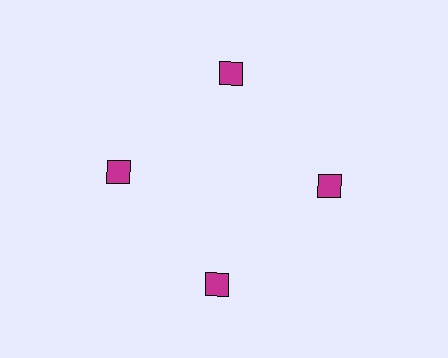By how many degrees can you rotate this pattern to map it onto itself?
The pattern maps onto itself every 90 degrees of rotation.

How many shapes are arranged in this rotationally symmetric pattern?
There are 4 shapes, arranged in 4 groups of 1.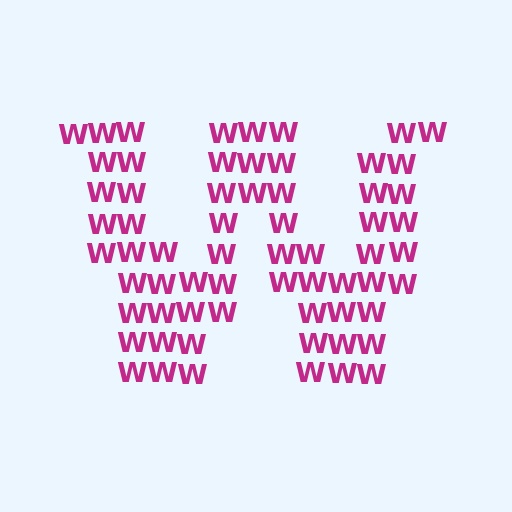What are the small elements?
The small elements are letter W's.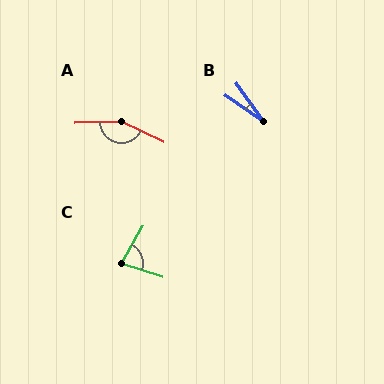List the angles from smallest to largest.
B (21°), C (77°), A (152°).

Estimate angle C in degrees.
Approximately 77 degrees.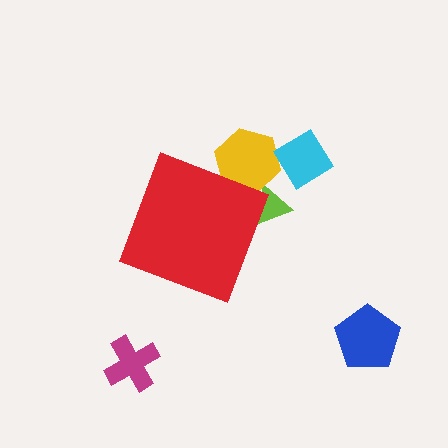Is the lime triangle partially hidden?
Yes, the lime triangle is partially hidden behind the red diamond.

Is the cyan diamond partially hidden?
No, the cyan diamond is fully visible.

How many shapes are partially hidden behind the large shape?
2 shapes are partially hidden.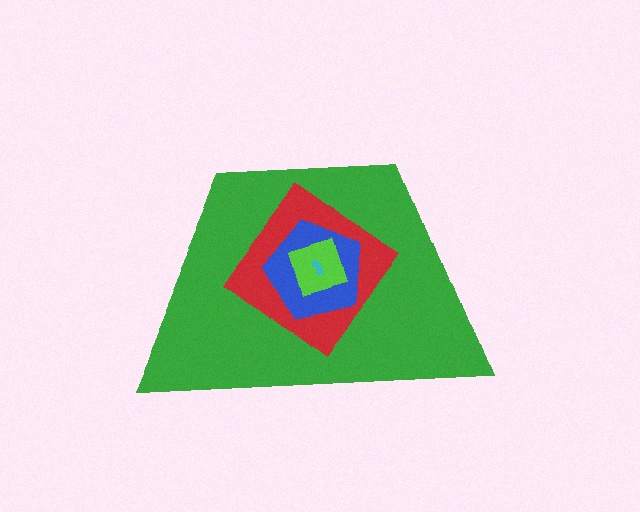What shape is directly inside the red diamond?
The blue pentagon.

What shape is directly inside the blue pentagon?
The lime diamond.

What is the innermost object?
The cyan arrow.